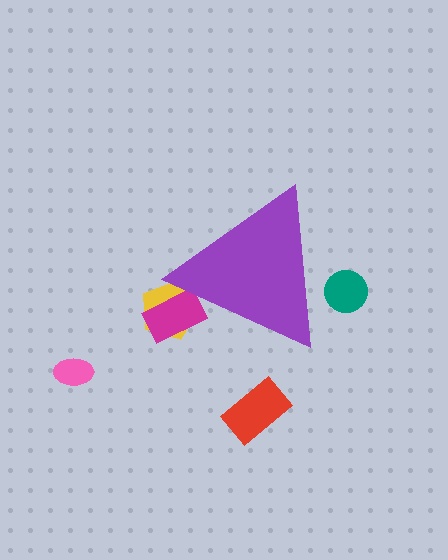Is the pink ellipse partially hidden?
No, the pink ellipse is fully visible.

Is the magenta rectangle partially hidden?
Yes, the magenta rectangle is partially hidden behind the purple triangle.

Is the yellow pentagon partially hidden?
Yes, the yellow pentagon is partially hidden behind the purple triangle.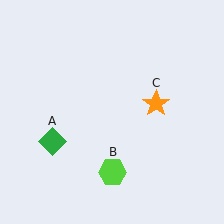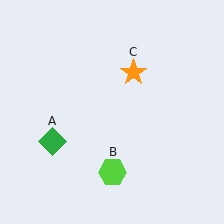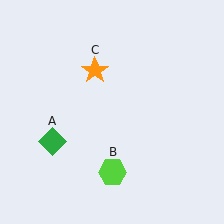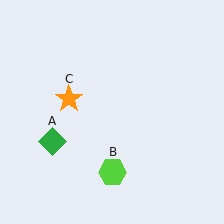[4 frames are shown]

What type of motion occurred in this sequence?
The orange star (object C) rotated counterclockwise around the center of the scene.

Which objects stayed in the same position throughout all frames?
Green diamond (object A) and lime hexagon (object B) remained stationary.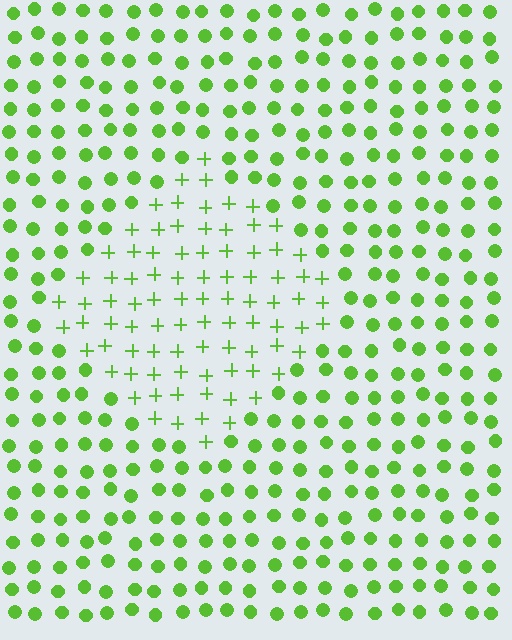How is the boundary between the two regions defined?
The boundary is defined by a change in element shape: plus signs inside vs. circles outside. All elements share the same color and spacing.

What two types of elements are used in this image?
The image uses plus signs inside the diamond region and circles outside it.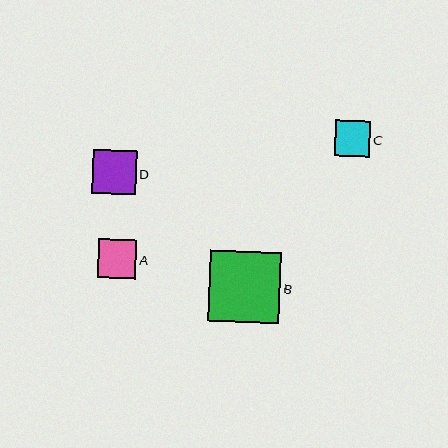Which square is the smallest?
Square C is the smallest with a size of approximately 35 pixels.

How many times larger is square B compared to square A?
Square B is approximately 1.8 times the size of square A.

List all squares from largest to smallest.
From largest to smallest: B, D, A, C.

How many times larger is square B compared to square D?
Square B is approximately 1.6 times the size of square D.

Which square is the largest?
Square B is the largest with a size of approximately 71 pixels.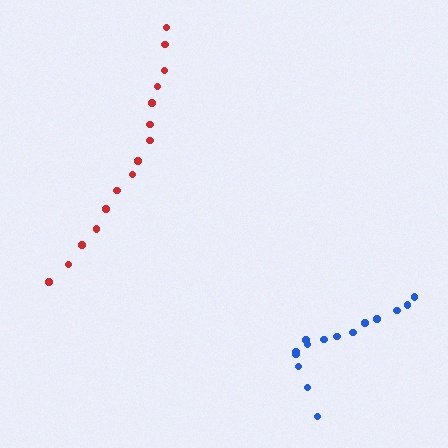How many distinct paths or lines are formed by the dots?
There are 2 distinct paths.